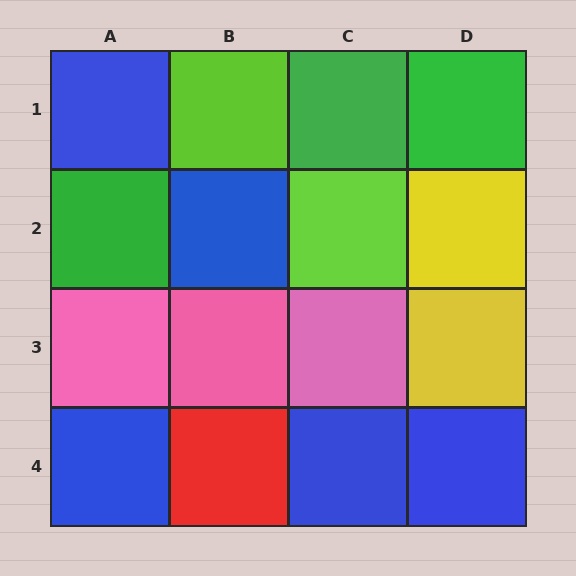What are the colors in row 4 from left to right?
Blue, red, blue, blue.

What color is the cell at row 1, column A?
Blue.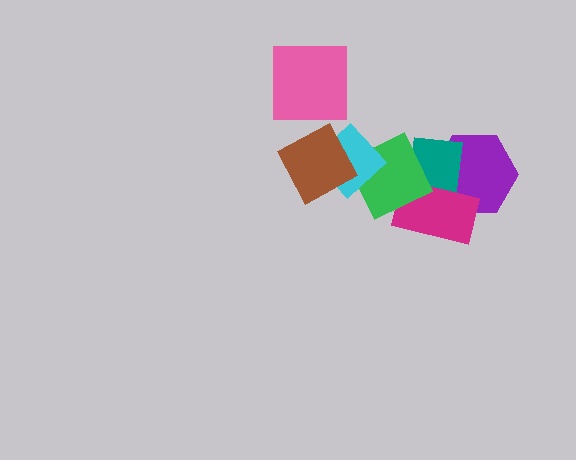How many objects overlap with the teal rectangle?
3 objects overlap with the teal rectangle.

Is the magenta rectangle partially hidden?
Yes, it is partially covered by another shape.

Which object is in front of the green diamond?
The cyan diamond is in front of the green diamond.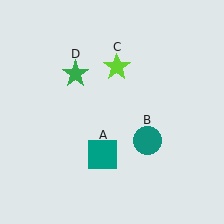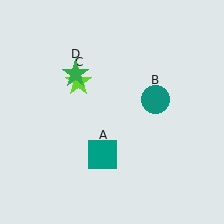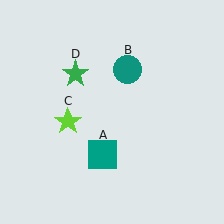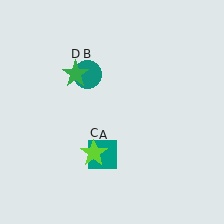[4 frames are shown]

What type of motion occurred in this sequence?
The teal circle (object B), lime star (object C) rotated counterclockwise around the center of the scene.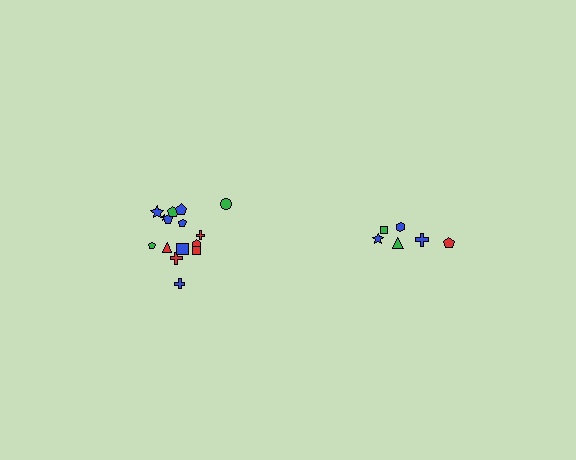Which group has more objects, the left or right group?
The left group.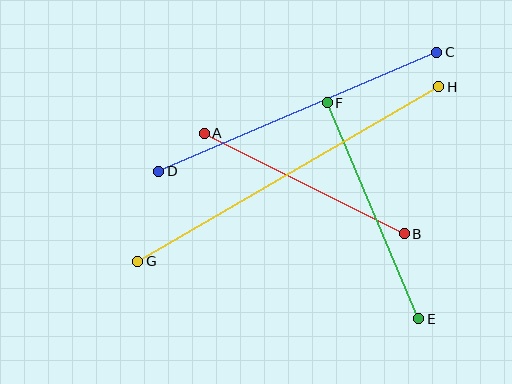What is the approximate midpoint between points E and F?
The midpoint is at approximately (373, 211) pixels.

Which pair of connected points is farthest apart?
Points G and H are farthest apart.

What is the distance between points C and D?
The distance is approximately 302 pixels.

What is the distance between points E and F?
The distance is approximately 235 pixels.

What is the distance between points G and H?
The distance is approximately 348 pixels.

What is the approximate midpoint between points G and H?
The midpoint is at approximately (288, 174) pixels.